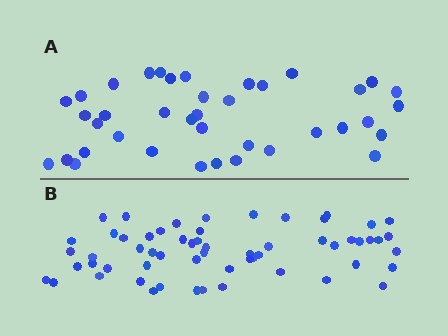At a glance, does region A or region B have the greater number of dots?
Region B (the bottom region) has more dots.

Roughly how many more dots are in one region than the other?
Region B has approximately 20 more dots than region A.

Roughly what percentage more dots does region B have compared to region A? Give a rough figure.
About 50% more.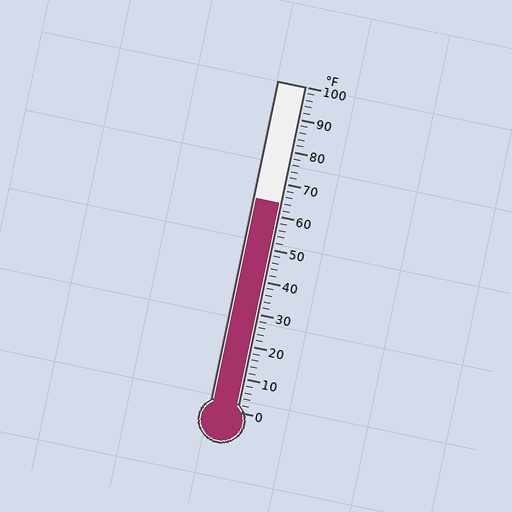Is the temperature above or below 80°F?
The temperature is below 80°F.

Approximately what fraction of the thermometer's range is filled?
The thermometer is filled to approximately 65% of its range.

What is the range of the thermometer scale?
The thermometer scale ranges from 0°F to 100°F.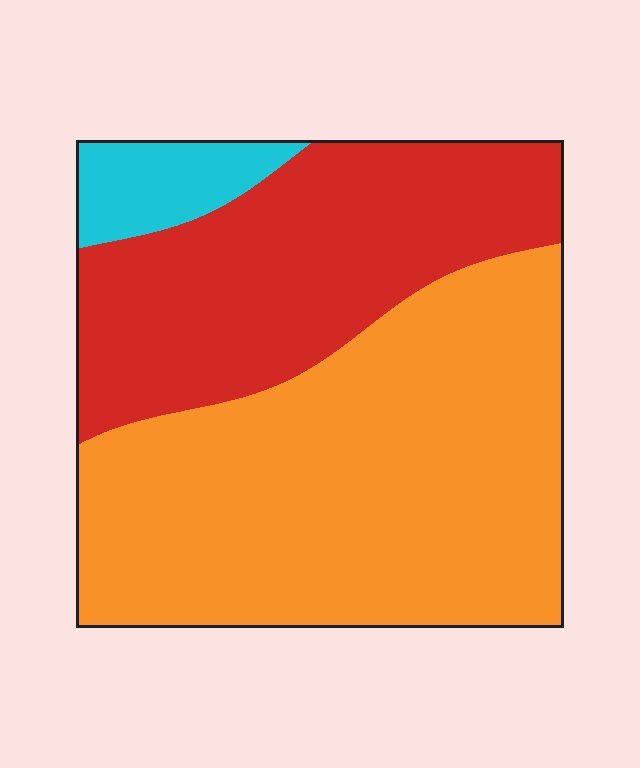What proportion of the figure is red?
Red takes up about three eighths (3/8) of the figure.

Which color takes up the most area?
Orange, at roughly 60%.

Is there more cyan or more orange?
Orange.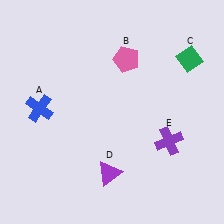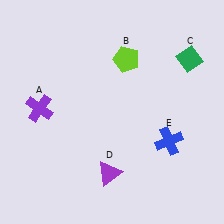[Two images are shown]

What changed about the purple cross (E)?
In Image 1, E is purple. In Image 2, it changed to blue.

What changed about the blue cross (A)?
In Image 1, A is blue. In Image 2, it changed to purple.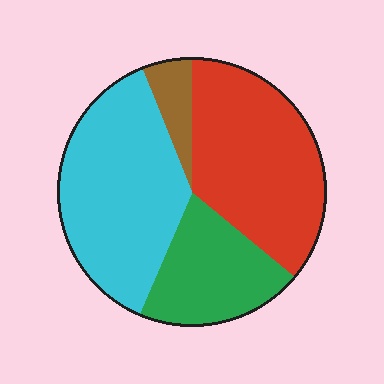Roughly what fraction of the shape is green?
Green covers about 20% of the shape.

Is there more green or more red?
Red.